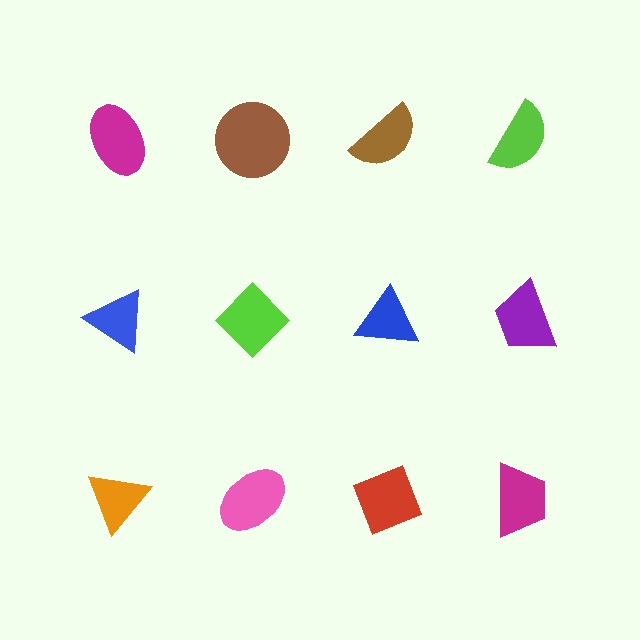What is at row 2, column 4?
A purple trapezoid.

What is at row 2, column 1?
A blue triangle.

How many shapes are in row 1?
4 shapes.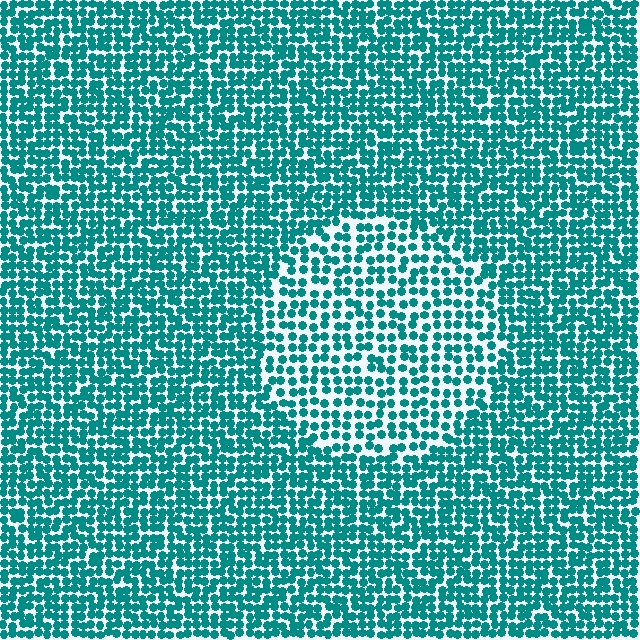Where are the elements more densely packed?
The elements are more densely packed outside the circle boundary.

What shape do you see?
I see a circle.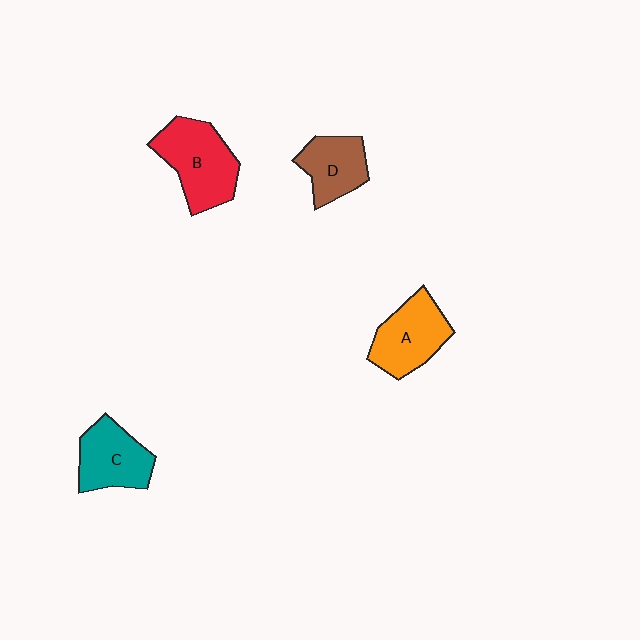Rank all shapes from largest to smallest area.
From largest to smallest: B (red), A (orange), C (teal), D (brown).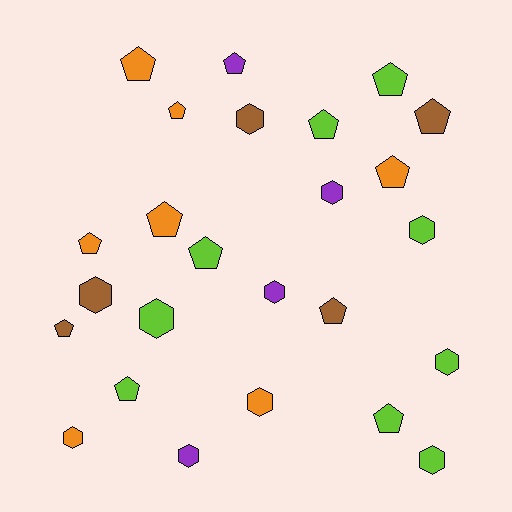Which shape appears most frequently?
Pentagon, with 14 objects.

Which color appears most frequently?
Lime, with 9 objects.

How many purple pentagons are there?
There is 1 purple pentagon.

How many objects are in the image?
There are 25 objects.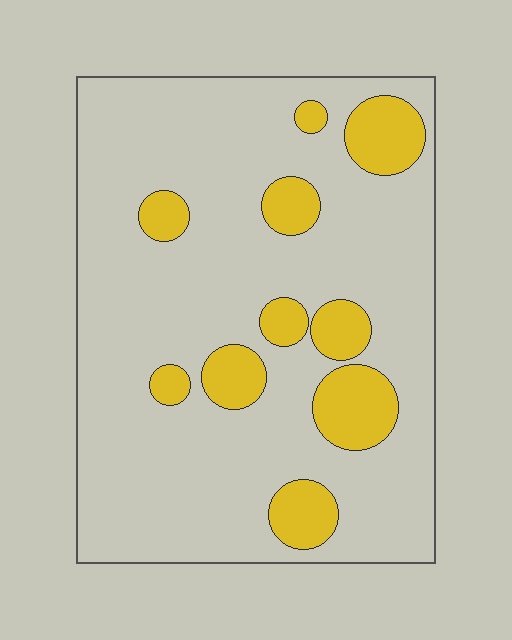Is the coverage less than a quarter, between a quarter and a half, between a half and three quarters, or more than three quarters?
Less than a quarter.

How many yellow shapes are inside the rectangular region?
10.